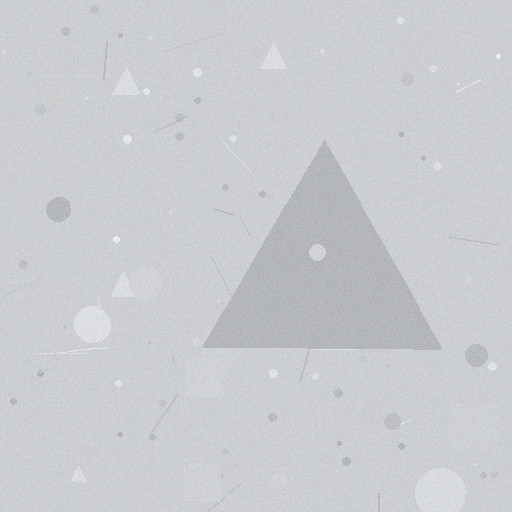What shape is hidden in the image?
A triangle is hidden in the image.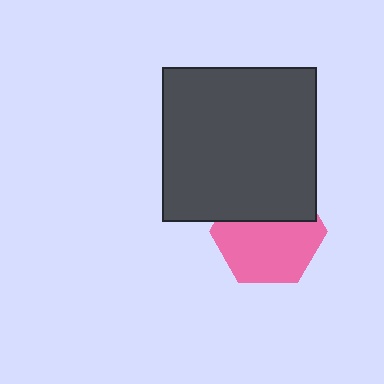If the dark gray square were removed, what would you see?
You would see the complete pink hexagon.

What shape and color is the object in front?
The object in front is a dark gray square.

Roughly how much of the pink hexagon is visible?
About half of it is visible (roughly 62%).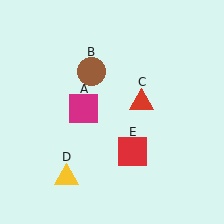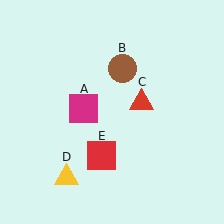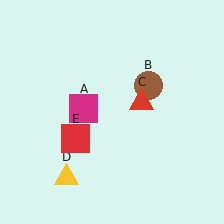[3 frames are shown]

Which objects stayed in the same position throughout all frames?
Magenta square (object A) and red triangle (object C) and yellow triangle (object D) remained stationary.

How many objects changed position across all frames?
2 objects changed position: brown circle (object B), red square (object E).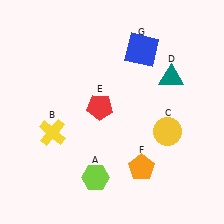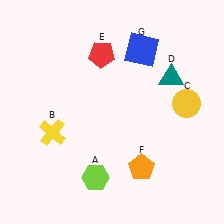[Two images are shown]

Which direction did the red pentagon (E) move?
The red pentagon (E) moved up.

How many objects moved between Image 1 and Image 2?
2 objects moved between the two images.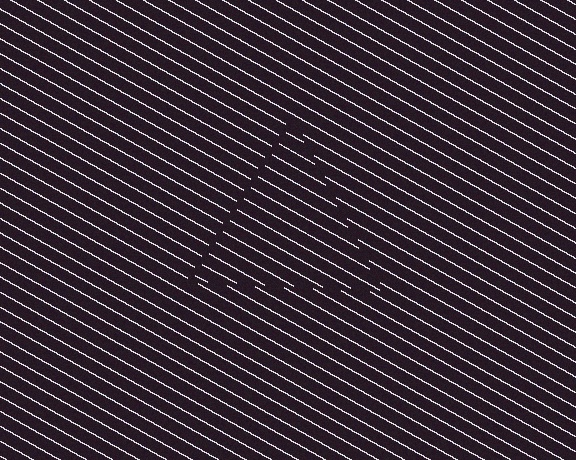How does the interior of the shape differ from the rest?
The interior of the shape contains the same grating, shifted by half a period — the contour is defined by the phase discontinuity where line-ends from the inner and outer gratings abut.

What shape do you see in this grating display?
An illusory triangle. The interior of the shape contains the same grating, shifted by half a period — the contour is defined by the phase discontinuity where line-ends from the inner and outer gratings abut.